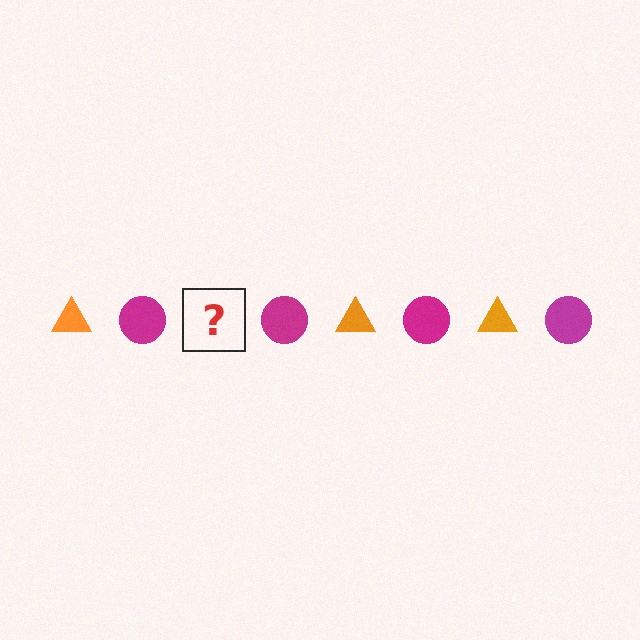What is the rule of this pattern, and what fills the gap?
The rule is that the pattern alternates between orange triangle and magenta circle. The gap should be filled with an orange triangle.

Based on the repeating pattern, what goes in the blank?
The blank should be an orange triangle.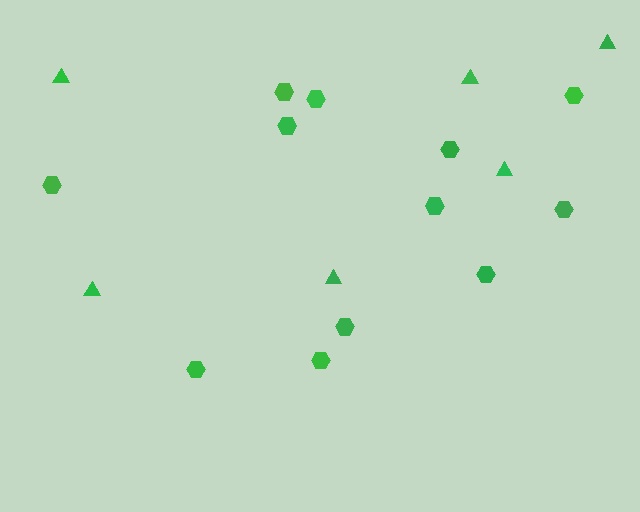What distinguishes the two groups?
There are 2 groups: one group of hexagons (12) and one group of triangles (6).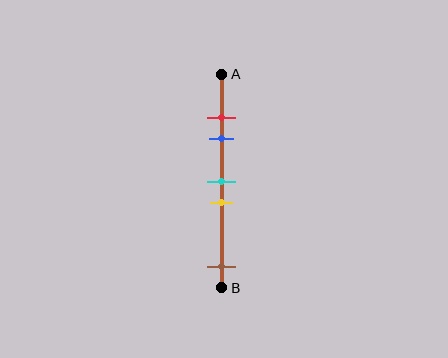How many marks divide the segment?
There are 5 marks dividing the segment.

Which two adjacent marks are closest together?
The red and blue marks are the closest adjacent pair.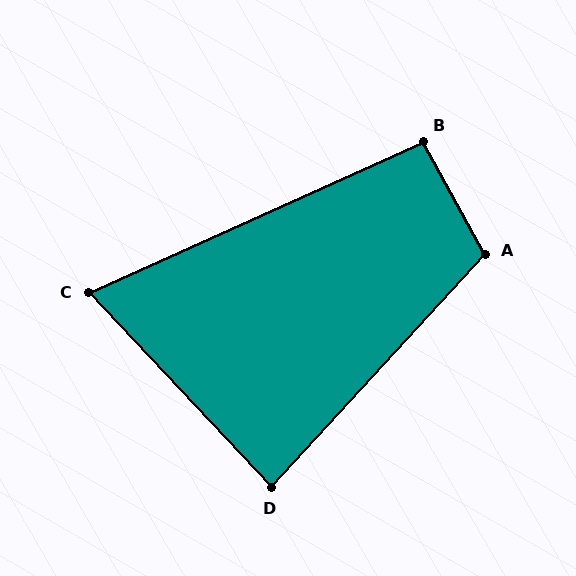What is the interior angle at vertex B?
Approximately 94 degrees (approximately right).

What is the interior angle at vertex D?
Approximately 86 degrees (approximately right).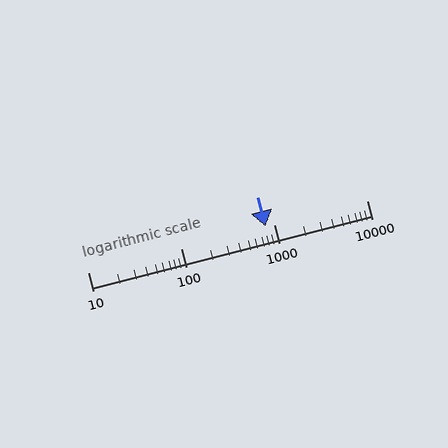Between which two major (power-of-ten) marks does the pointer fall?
The pointer is between 100 and 1000.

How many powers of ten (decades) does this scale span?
The scale spans 3 decades, from 10 to 10000.